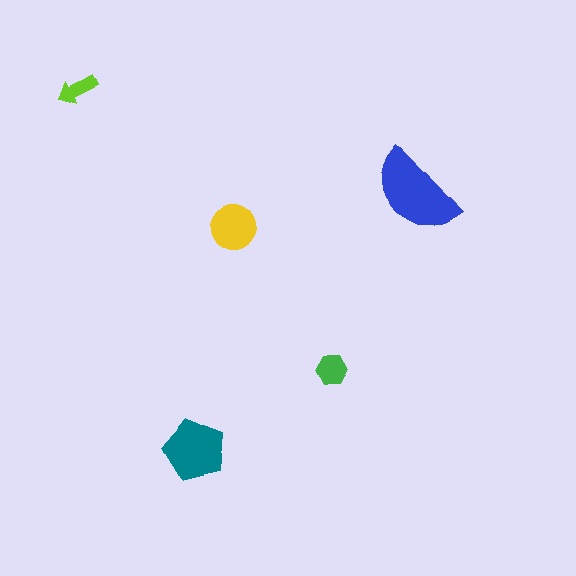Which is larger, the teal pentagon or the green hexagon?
The teal pentagon.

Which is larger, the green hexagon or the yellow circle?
The yellow circle.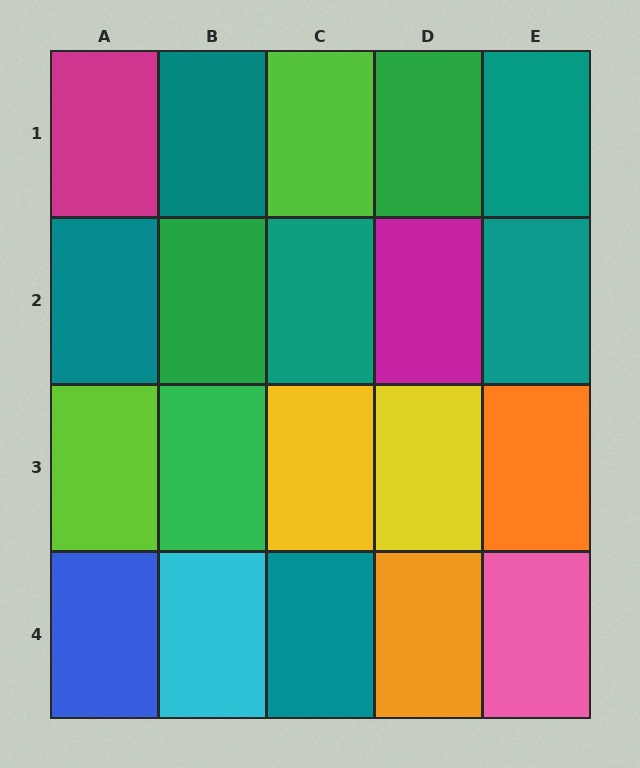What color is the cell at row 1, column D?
Green.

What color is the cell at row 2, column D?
Magenta.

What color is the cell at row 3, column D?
Yellow.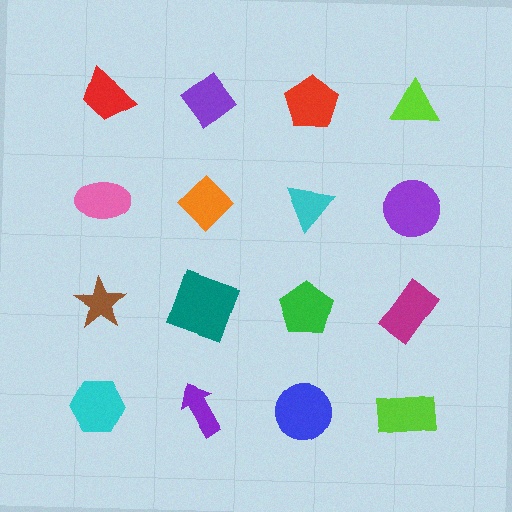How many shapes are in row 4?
4 shapes.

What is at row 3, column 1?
A brown star.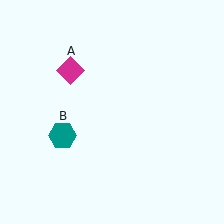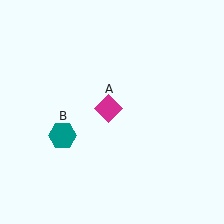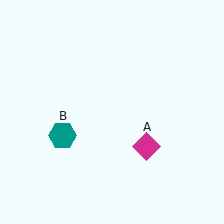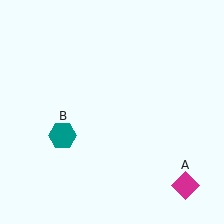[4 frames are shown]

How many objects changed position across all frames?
1 object changed position: magenta diamond (object A).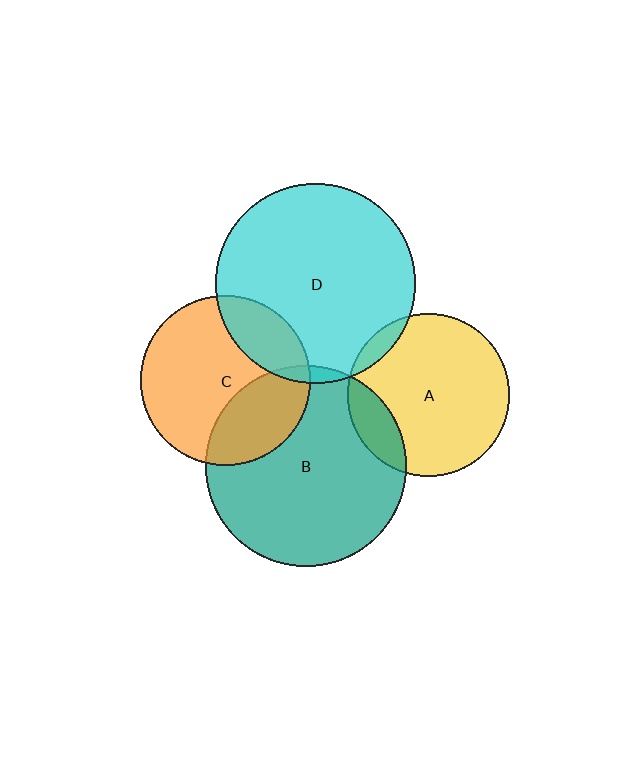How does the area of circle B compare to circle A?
Approximately 1.5 times.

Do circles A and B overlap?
Yes.